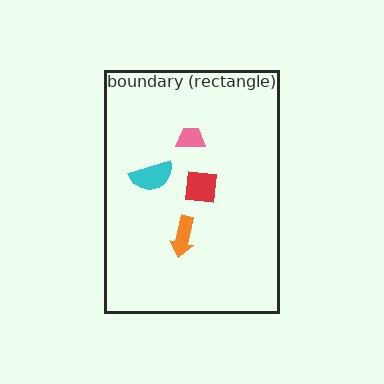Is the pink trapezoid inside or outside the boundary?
Inside.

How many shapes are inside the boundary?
4 inside, 0 outside.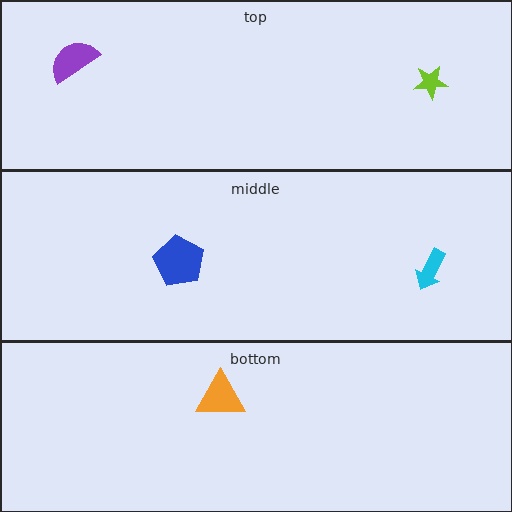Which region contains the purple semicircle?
The top region.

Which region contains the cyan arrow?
The middle region.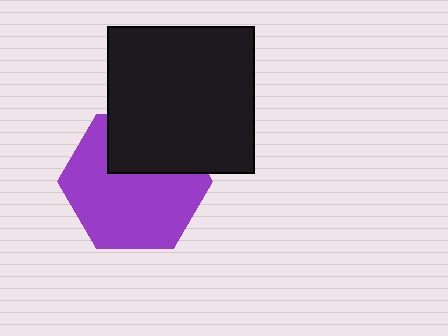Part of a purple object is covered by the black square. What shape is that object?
It is a hexagon.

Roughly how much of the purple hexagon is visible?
Most of it is visible (roughly 68%).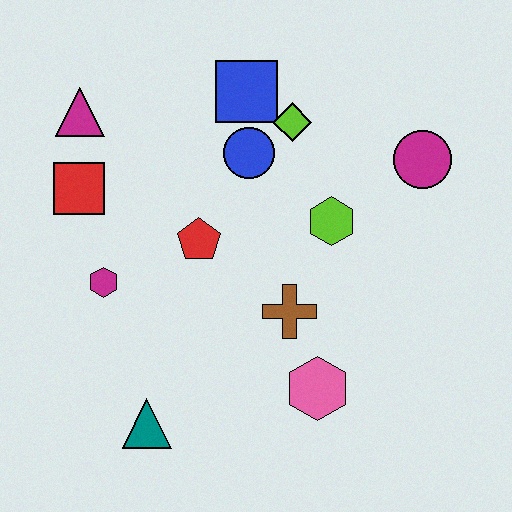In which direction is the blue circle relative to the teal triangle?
The blue circle is above the teal triangle.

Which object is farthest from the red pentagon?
The magenta circle is farthest from the red pentagon.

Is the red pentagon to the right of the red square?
Yes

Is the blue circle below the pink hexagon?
No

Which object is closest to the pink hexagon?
The brown cross is closest to the pink hexagon.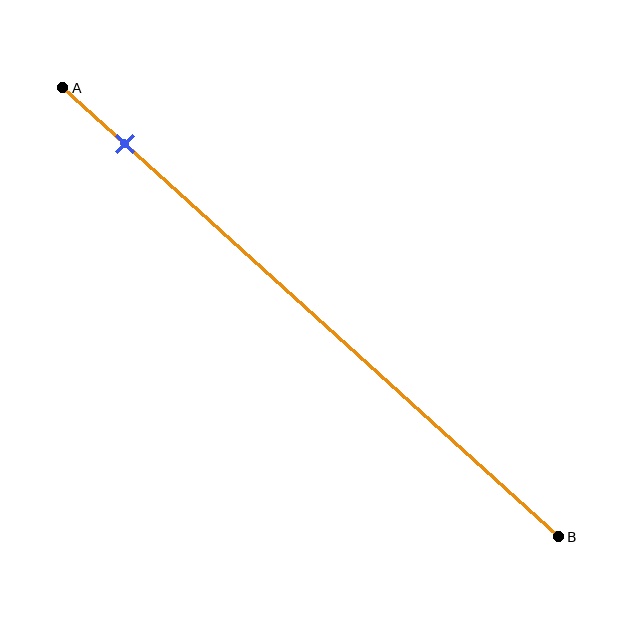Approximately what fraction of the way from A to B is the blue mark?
The blue mark is approximately 15% of the way from A to B.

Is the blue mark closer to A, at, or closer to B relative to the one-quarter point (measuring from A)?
The blue mark is closer to point A than the one-quarter point of segment AB.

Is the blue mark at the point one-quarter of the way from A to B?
No, the mark is at about 15% from A, not at the 25% one-quarter point.